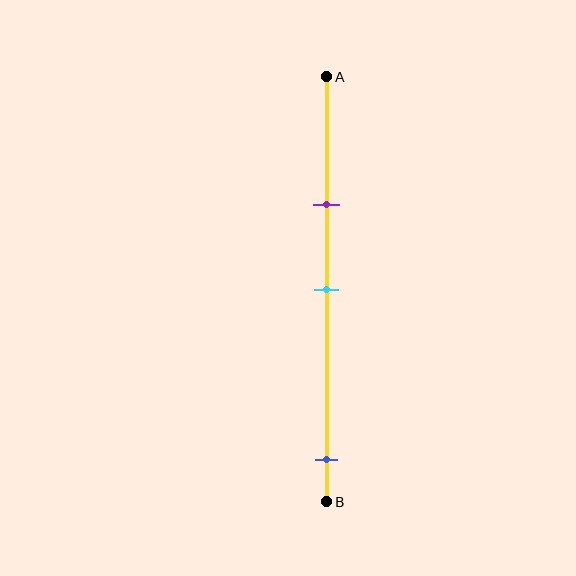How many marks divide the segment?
There are 3 marks dividing the segment.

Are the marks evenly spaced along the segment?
No, the marks are not evenly spaced.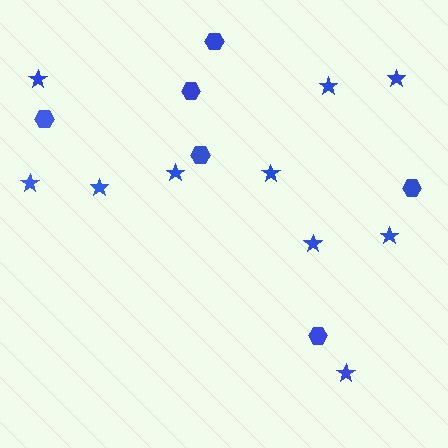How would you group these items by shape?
There are 2 groups: one group of stars (10) and one group of hexagons (6).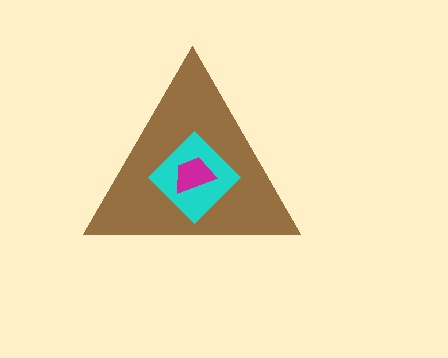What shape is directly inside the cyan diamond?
The magenta trapezoid.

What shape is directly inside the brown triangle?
The cyan diamond.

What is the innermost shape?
The magenta trapezoid.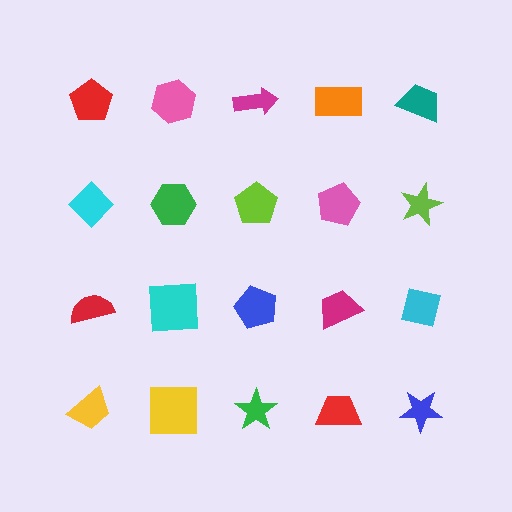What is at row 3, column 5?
A cyan square.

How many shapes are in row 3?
5 shapes.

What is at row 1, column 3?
A magenta arrow.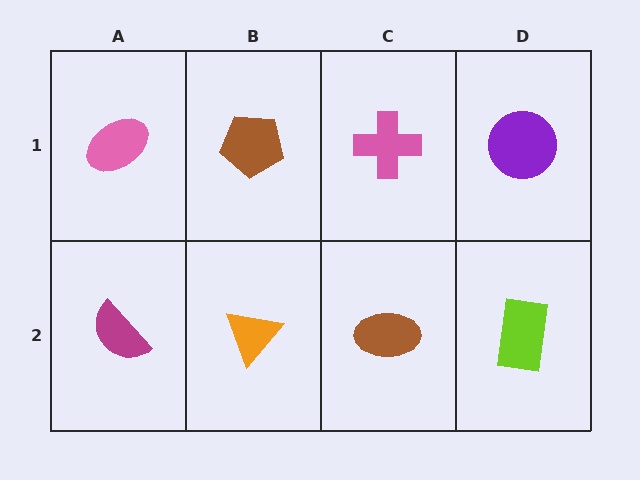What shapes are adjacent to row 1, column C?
A brown ellipse (row 2, column C), a brown pentagon (row 1, column B), a purple circle (row 1, column D).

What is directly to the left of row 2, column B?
A magenta semicircle.